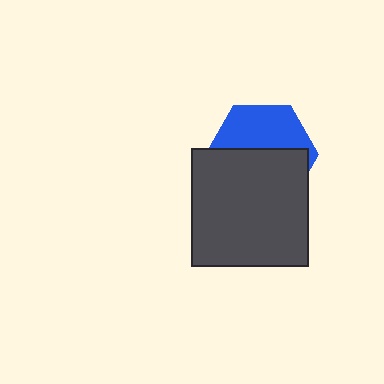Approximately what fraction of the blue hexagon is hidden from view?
Roughly 58% of the blue hexagon is hidden behind the dark gray square.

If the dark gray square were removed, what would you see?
You would see the complete blue hexagon.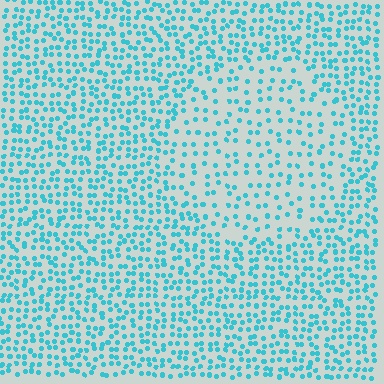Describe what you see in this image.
The image contains small cyan elements arranged at two different densities. A circle-shaped region is visible where the elements are less densely packed than the surrounding area.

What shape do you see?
I see a circle.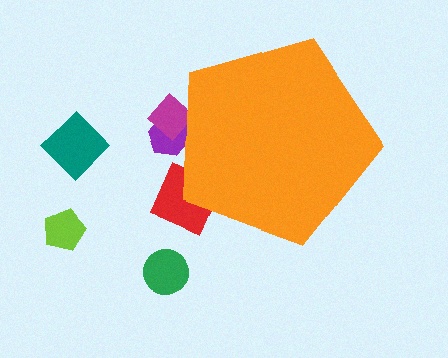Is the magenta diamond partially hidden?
Yes, the magenta diamond is partially hidden behind the orange pentagon.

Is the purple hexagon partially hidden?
Yes, the purple hexagon is partially hidden behind the orange pentagon.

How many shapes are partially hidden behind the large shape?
3 shapes are partially hidden.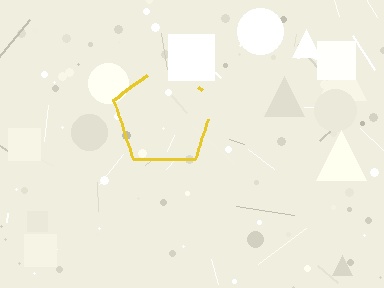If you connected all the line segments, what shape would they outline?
They would outline a pentagon.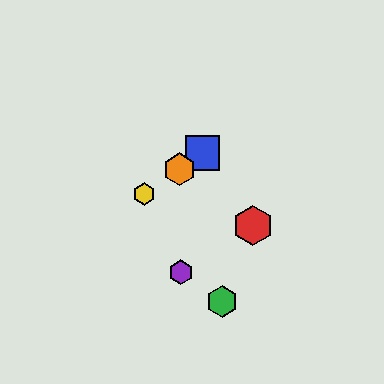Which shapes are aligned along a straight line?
The blue square, the yellow hexagon, the orange hexagon are aligned along a straight line.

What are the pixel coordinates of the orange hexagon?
The orange hexagon is at (180, 169).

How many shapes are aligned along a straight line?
3 shapes (the blue square, the yellow hexagon, the orange hexagon) are aligned along a straight line.